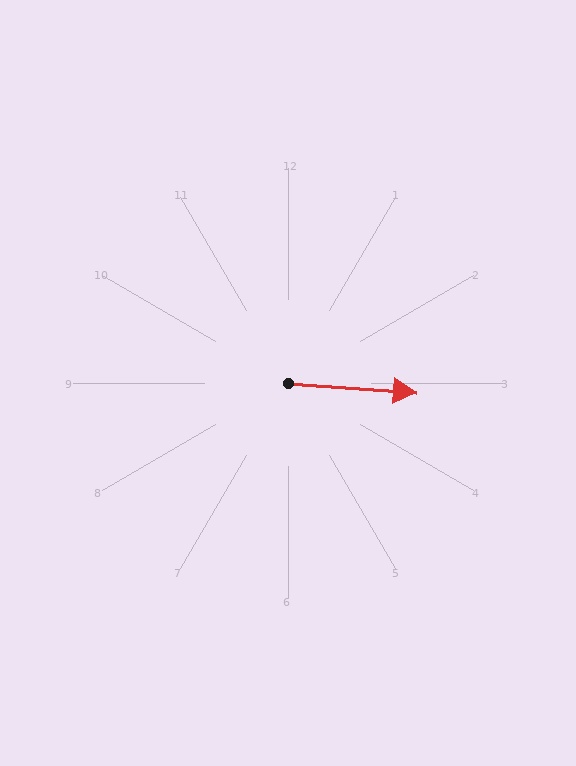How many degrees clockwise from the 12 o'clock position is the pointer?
Approximately 94 degrees.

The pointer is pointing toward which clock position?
Roughly 3 o'clock.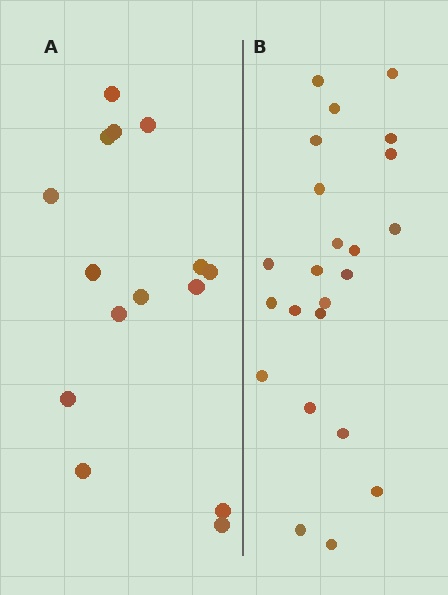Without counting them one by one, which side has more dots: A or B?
Region B (the right region) has more dots.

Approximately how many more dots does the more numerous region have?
Region B has roughly 8 or so more dots than region A.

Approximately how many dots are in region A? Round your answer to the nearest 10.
About 20 dots. (The exact count is 15, which rounds to 20.)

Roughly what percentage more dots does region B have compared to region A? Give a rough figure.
About 55% more.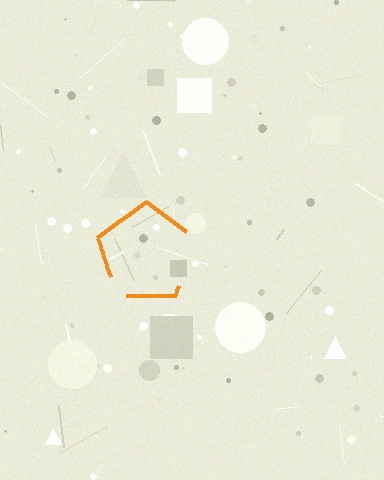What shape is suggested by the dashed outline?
The dashed outline suggests a pentagon.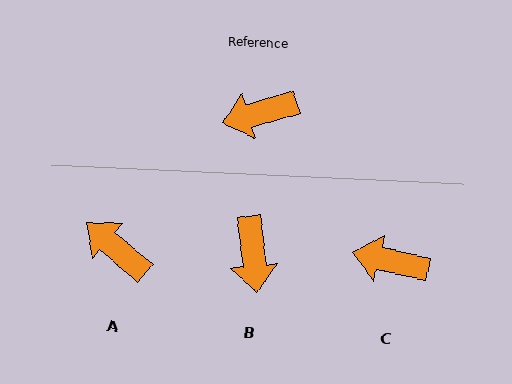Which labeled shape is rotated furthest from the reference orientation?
B, about 80 degrees away.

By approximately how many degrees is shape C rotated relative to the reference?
Approximately 29 degrees clockwise.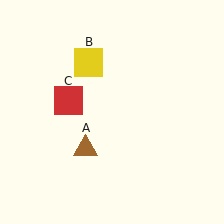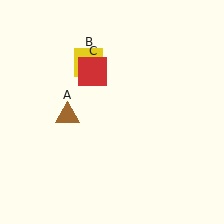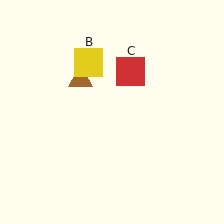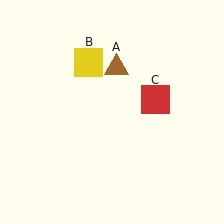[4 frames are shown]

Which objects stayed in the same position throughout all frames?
Yellow square (object B) remained stationary.